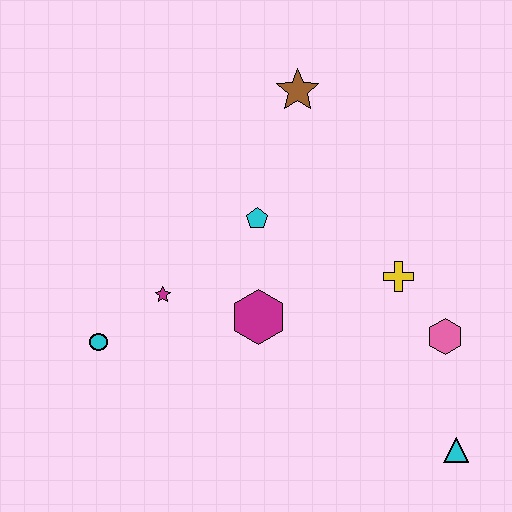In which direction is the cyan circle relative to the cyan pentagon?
The cyan circle is to the left of the cyan pentagon.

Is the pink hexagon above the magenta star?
No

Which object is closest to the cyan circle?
The magenta star is closest to the cyan circle.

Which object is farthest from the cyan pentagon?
The cyan triangle is farthest from the cyan pentagon.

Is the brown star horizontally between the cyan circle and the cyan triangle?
Yes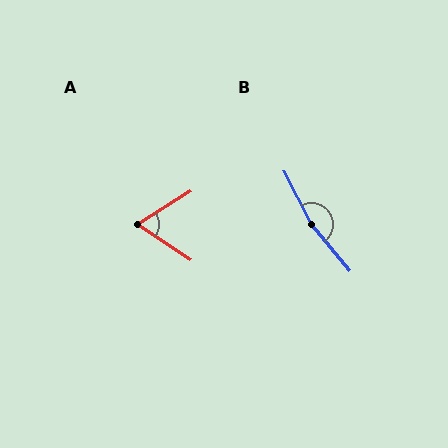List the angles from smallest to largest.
A (66°), B (167°).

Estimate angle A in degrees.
Approximately 66 degrees.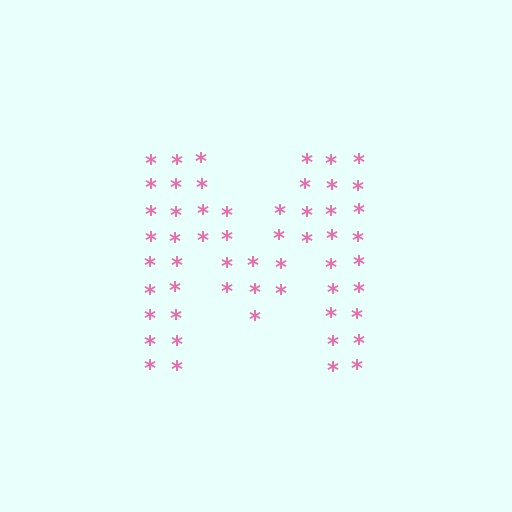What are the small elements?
The small elements are asterisks.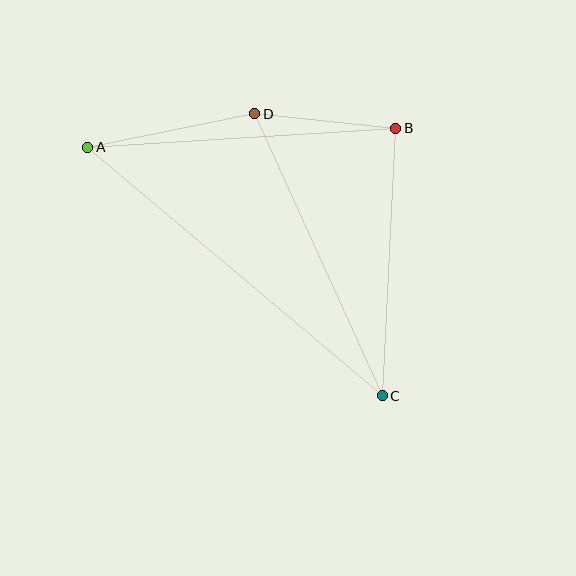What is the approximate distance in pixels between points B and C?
The distance between B and C is approximately 268 pixels.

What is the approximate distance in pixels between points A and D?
The distance between A and D is approximately 170 pixels.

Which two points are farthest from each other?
Points A and C are farthest from each other.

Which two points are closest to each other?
Points B and D are closest to each other.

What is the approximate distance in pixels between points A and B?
The distance between A and B is approximately 308 pixels.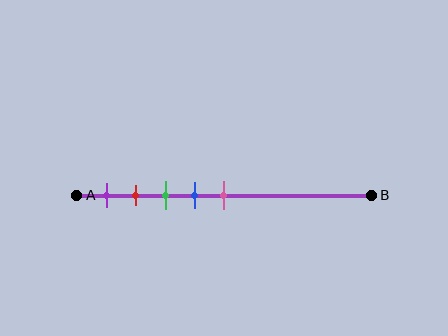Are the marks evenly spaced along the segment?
Yes, the marks are approximately evenly spaced.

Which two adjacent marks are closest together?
The red and green marks are the closest adjacent pair.